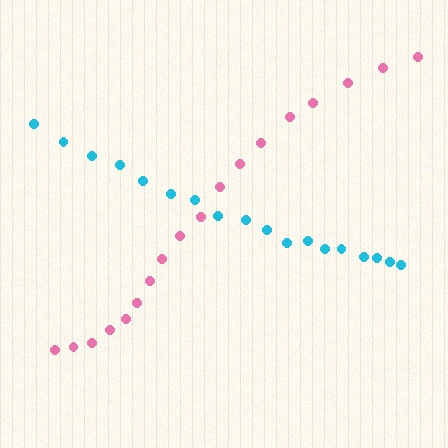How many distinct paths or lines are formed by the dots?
There are 2 distinct paths.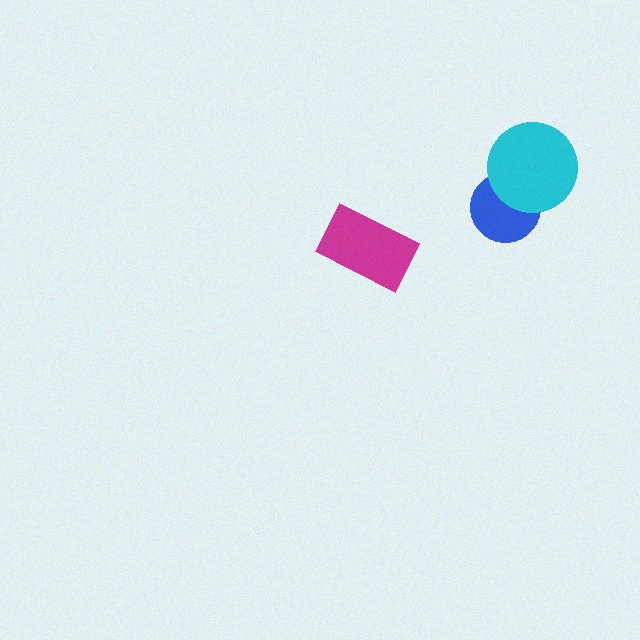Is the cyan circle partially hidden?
No, no other shape covers it.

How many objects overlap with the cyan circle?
1 object overlaps with the cyan circle.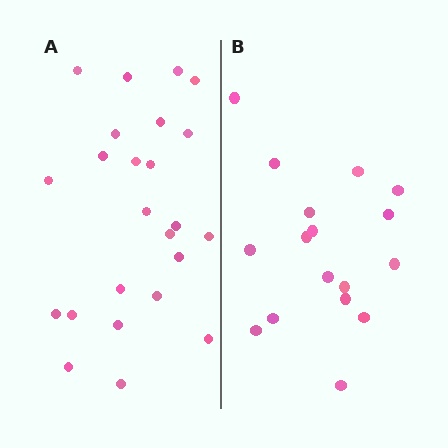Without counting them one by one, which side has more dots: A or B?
Region A (the left region) has more dots.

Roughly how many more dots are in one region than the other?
Region A has roughly 8 or so more dots than region B.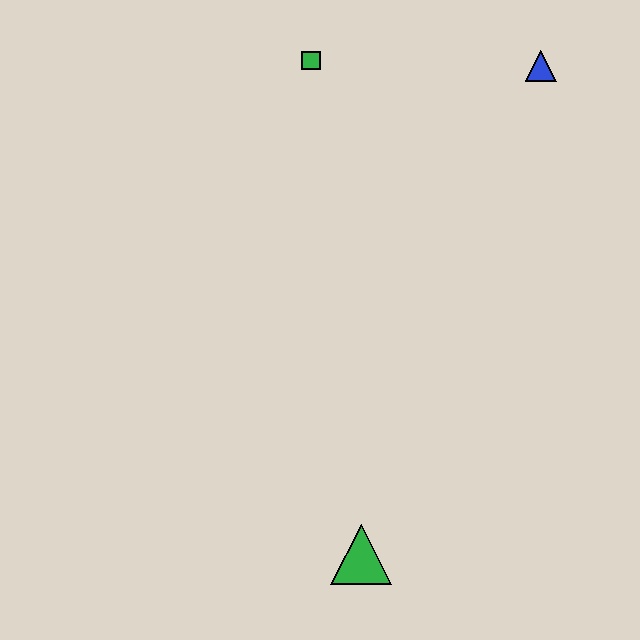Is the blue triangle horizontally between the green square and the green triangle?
No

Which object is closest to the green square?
The blue triangle is closest to the green square.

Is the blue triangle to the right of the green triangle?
Yes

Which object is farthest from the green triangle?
The blue triangle is farthest from the green triangle.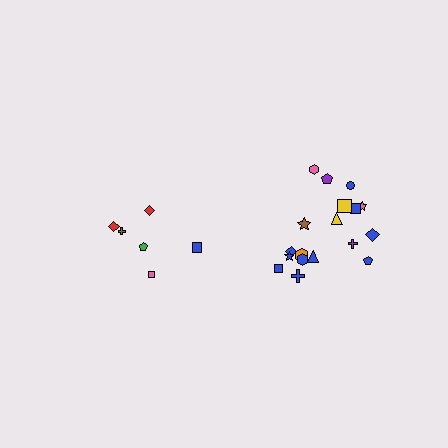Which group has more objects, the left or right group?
The right group.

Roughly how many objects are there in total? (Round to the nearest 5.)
Roughly 25 objects in total.